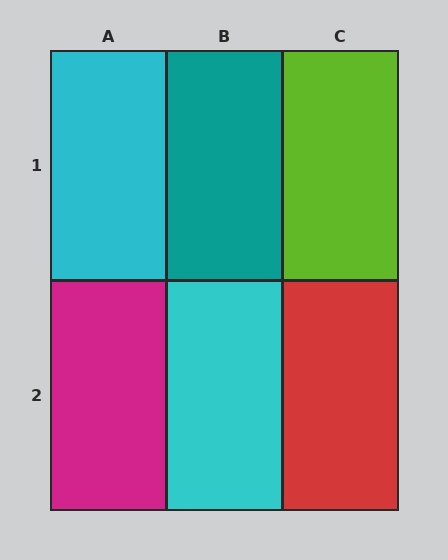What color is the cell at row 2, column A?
Magenta.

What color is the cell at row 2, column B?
Cyan.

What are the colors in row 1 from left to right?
Cyan, teal, lime.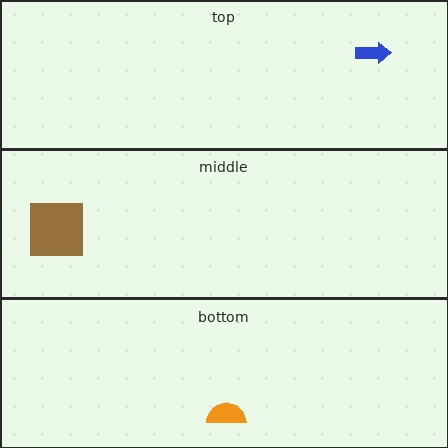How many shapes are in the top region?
1.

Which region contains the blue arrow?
The top region.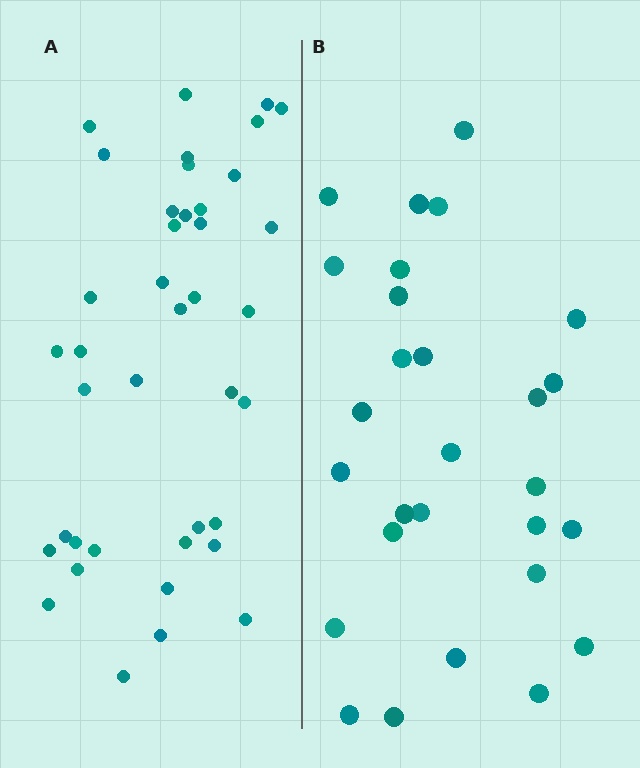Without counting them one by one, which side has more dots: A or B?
Region A (the left region) has more dots.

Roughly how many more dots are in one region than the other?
Region A has roughly 12 or so more dots than region B.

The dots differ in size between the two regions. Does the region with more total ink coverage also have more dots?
No. Region B has more total ink coverage because its dots are larger, but region A actually contains more individual dots. Total area can be misleading — the number of items is what matters here.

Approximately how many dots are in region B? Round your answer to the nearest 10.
About 30 dots. (The exact count is 28, which rounds to 30.)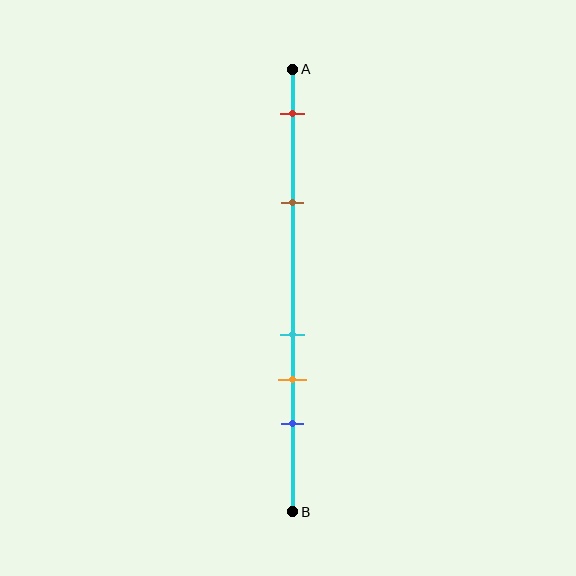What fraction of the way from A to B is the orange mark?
The orange mark is approximately 70% (0.7) of the way from A to B.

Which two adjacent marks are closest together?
The cyan and orange marks are the closest adjacent pair.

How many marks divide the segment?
There are 5 marks dividing the segment.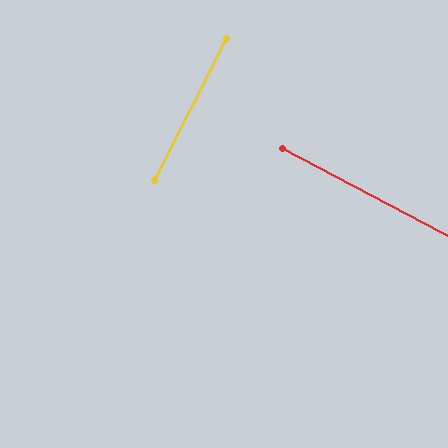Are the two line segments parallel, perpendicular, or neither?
Perpendicular — they meet at approximately 89°.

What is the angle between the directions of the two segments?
Approximately 89 degrees.